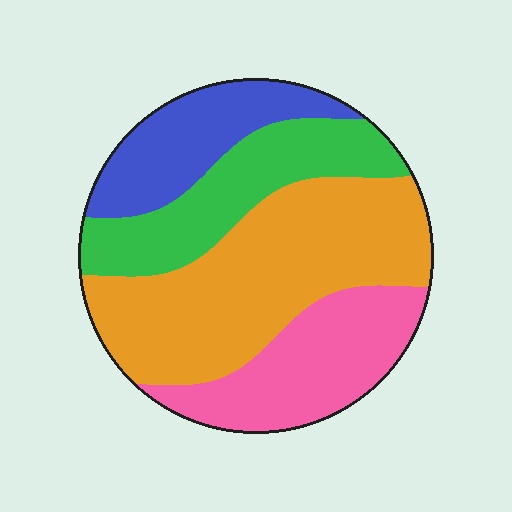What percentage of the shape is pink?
Pink covers roughly 20% of the shape.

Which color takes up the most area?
Orange, at roughly 40%.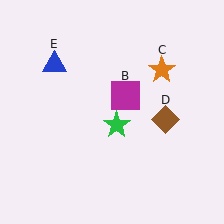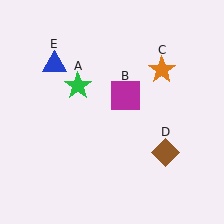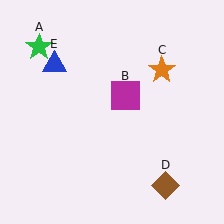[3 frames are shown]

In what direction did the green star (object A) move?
The green star (object A) moved up and to the left.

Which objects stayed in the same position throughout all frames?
Magenta square (object B) and orange star (object C) and blue triangle (object E) remained stationary.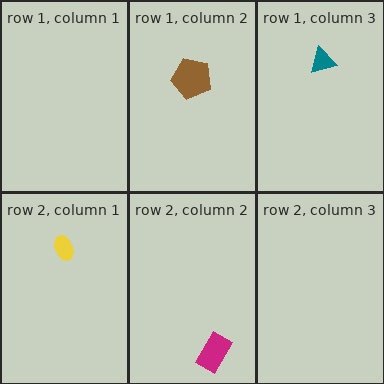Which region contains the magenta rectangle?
The row 2, column 2 region.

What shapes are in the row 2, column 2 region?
The magenta rectangle.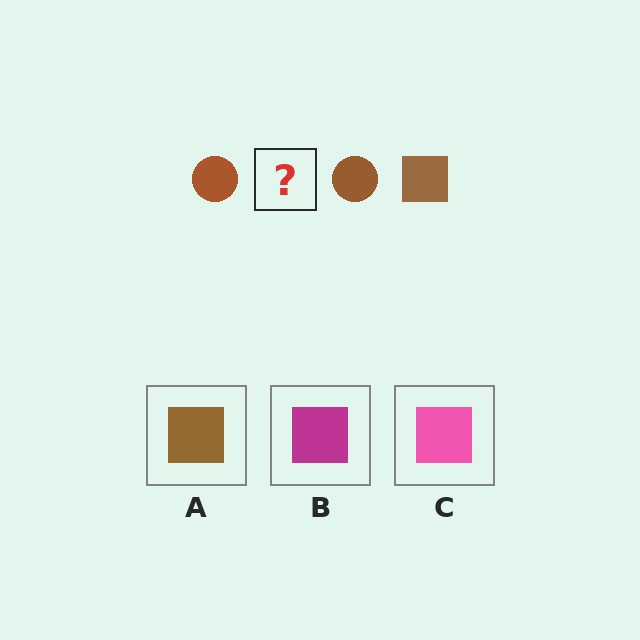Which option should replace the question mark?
Option A.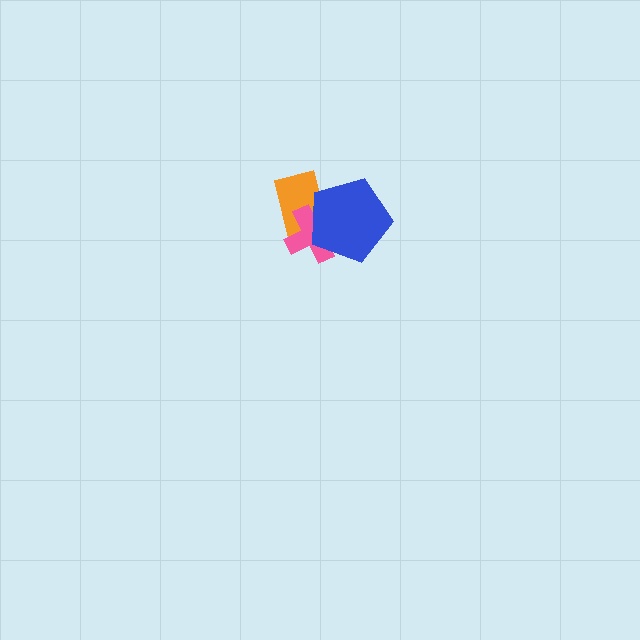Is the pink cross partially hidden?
Yes, it is partially covered by another shape.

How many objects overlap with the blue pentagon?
2 objects overlap with the blue pentagon.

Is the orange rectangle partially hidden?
Yes, it is partially covered by another shape.